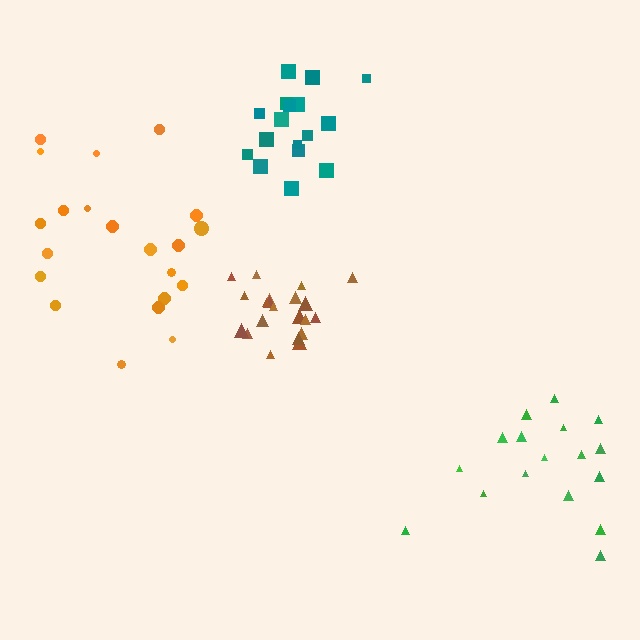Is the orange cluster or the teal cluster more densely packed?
Teal.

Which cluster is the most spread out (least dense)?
Green.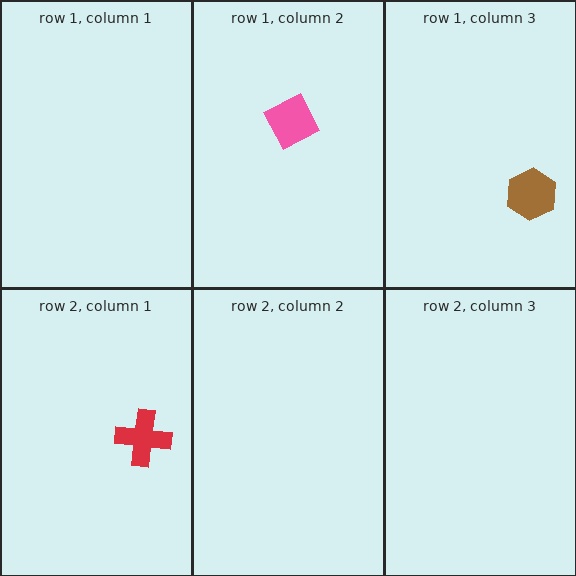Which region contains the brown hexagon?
The row 1, column 3 region.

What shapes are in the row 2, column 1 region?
The red cross.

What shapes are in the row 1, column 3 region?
The brown hexagon.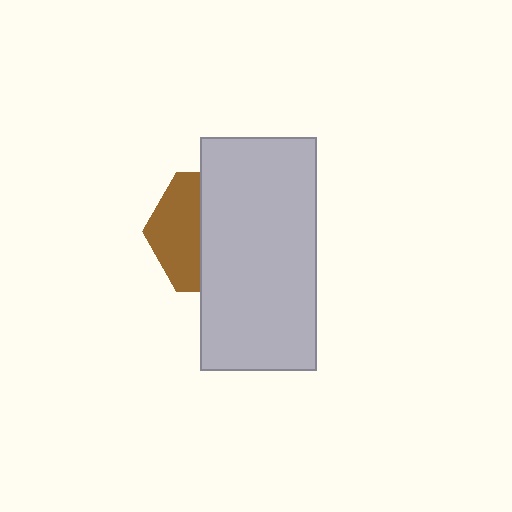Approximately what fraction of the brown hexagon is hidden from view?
Roughly 61% of the brown hexagon is hidden behind the light gray rectangle.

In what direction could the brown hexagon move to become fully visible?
The brown hexagon could move left. That would shift it out from behind the light gray rectangle entirely.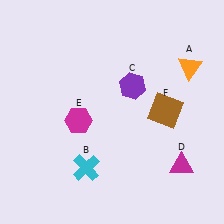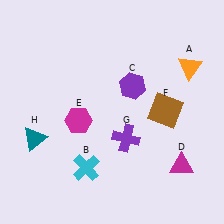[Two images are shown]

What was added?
A purple cross (G), a teal triangle (H) were added in Image 2.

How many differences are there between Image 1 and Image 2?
There are 2 differences between the two images.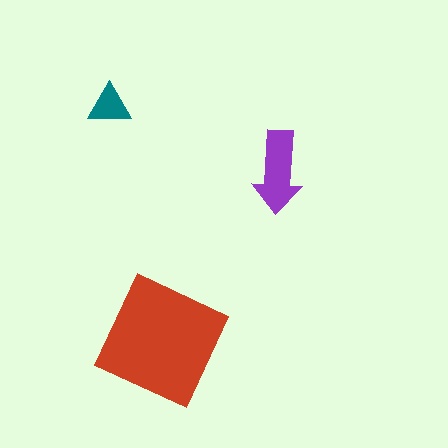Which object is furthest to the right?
The purple arrow is rightmost.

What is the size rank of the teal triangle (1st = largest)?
3rd.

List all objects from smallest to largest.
The teal triangle, the purple arrow, the red square.